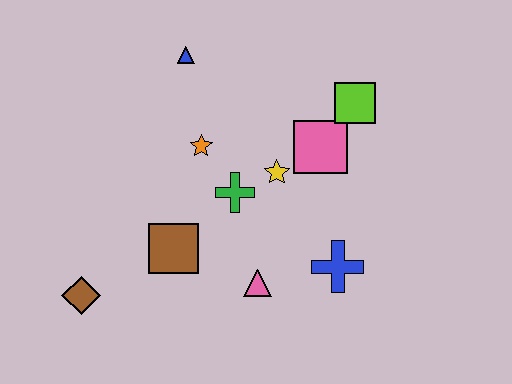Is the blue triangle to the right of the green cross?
No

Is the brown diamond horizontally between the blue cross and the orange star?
No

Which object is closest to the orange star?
The green cross is closest to the orange star.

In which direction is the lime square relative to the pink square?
The lime square is above the pink square.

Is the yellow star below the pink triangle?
No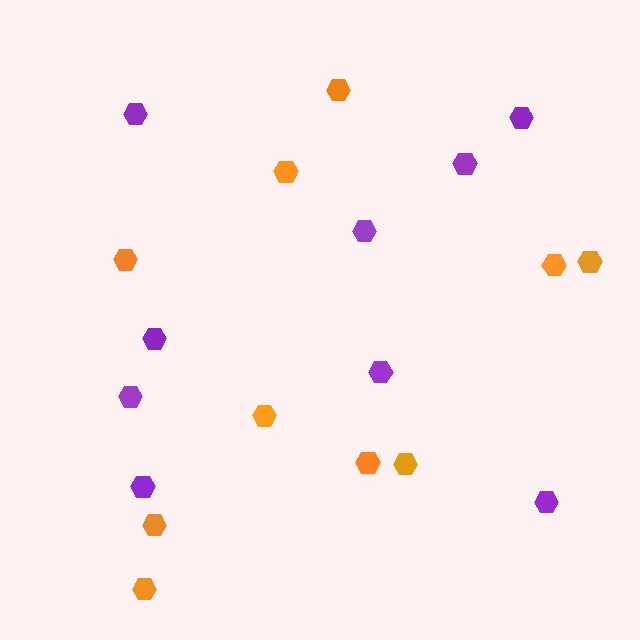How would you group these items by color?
There are 2 groups: one group of purple hexagons (9) and one group of orange hexagons (10).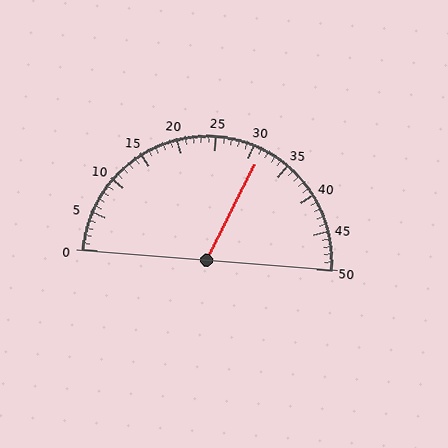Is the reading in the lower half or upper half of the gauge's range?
The reading is in the upper half of the range (0 to 50).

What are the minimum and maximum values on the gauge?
The gauge ranges from 0 to 50.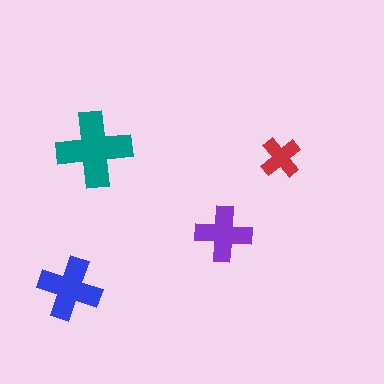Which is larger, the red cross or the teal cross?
The teal one.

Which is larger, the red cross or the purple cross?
The purple one.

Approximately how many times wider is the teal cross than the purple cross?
About 1.5 times wider.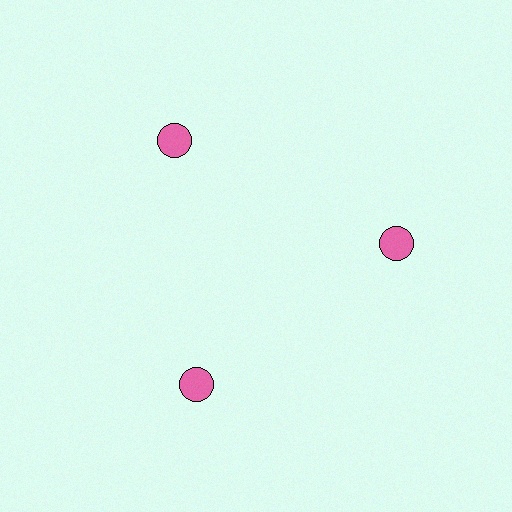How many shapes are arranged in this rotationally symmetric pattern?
There are 3 shapes, arranged in 3 groups of 1.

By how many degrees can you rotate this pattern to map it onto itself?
The pattern maps onto itself every 120 degrees of rotation.